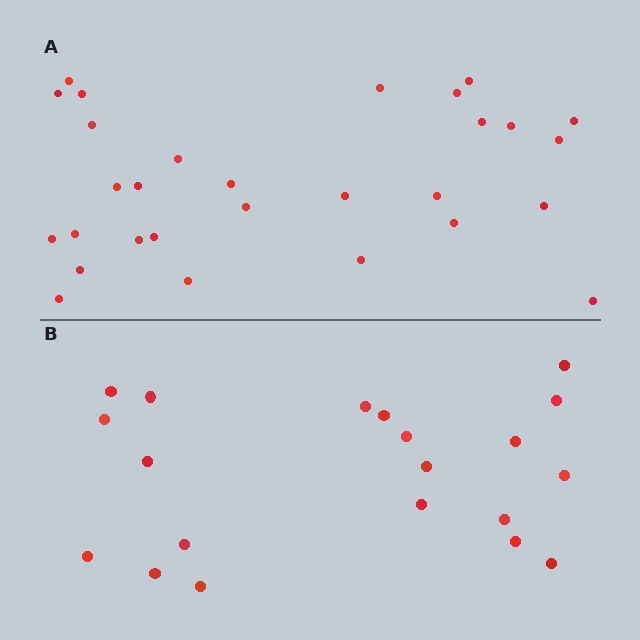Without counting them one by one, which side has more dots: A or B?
Region A (the top region) has more dots.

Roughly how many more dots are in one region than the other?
Region A has roughly 8 or so more dots than region B.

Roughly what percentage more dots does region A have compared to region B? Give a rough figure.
About 45% more.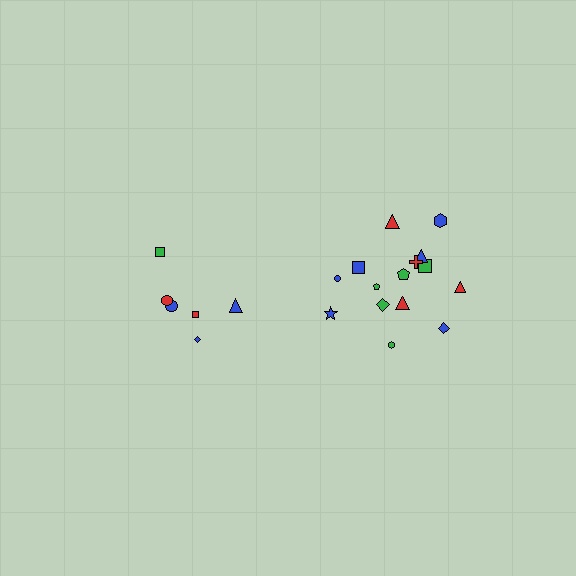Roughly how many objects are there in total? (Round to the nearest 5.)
Roughly 20 objects in total.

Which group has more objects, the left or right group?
The right group.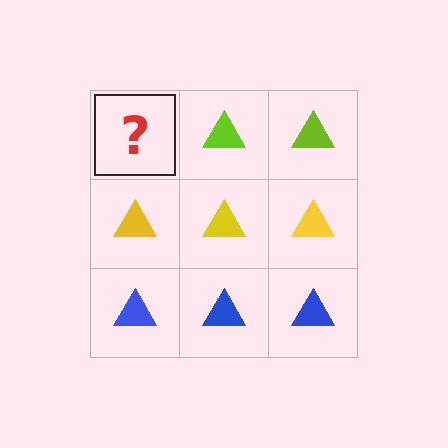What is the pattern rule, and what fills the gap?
The rule is that each row has a consistent color. The gap should be filled with a lime triangle.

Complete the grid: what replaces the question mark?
The question mark should be replaced with a lime triangle.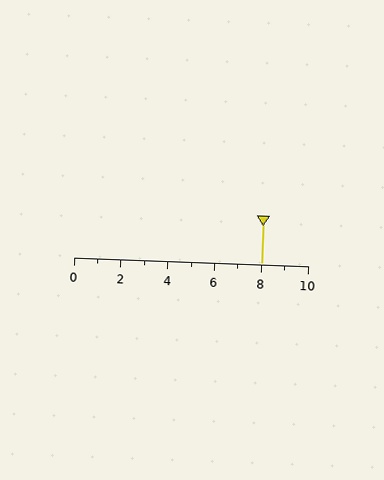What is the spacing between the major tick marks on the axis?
The major ticks are spaced 2 apart.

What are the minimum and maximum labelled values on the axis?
The axis runs from 0 to 10.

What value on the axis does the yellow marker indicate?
The marker indicates approximately 8.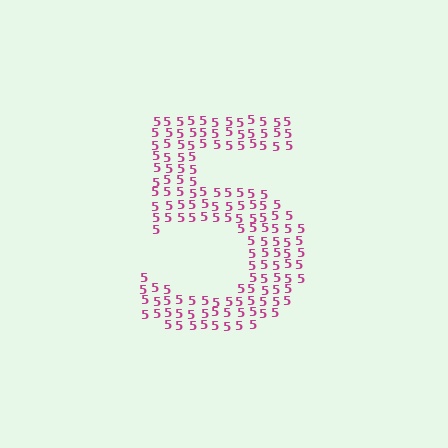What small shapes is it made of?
It is made of small digit 5's.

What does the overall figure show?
The overall figure shows the digit 5.